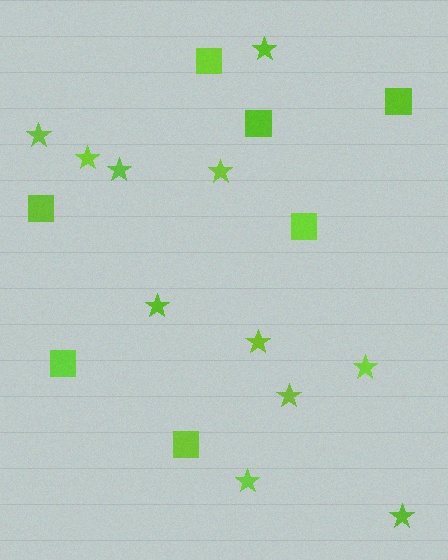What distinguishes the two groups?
There are 2 groups: one group of squares (7) and one group of stars (11).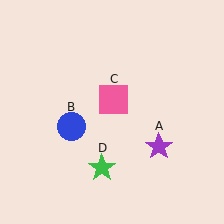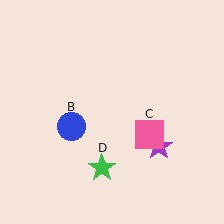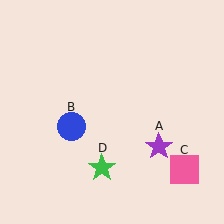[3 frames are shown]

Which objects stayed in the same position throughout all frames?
Purple star (object A) and blue circle (object B) and green star (object D) remained stationary.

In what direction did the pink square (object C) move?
The pink square (object C) moved down and to the right.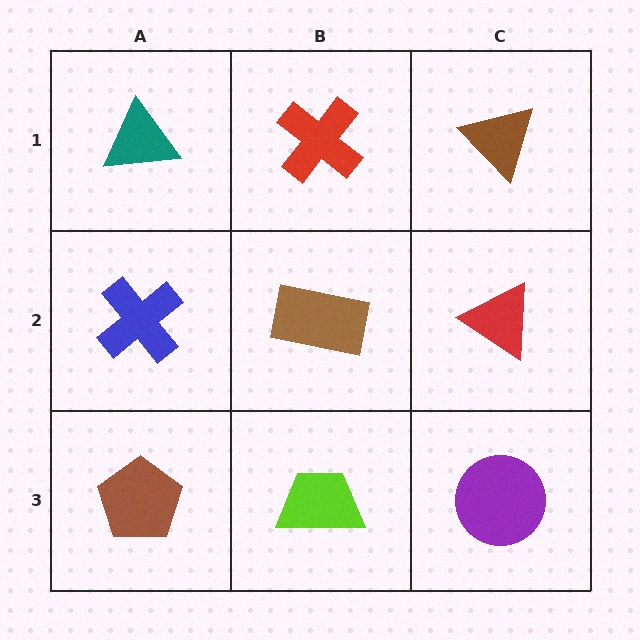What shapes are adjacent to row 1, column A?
A blue cross (row 2, column A), a red cross (row 1, column B).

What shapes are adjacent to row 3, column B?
A brown rectangle (row 2, column B), a brown pentagon (row 3, column A), a purple circle (row 3, column C).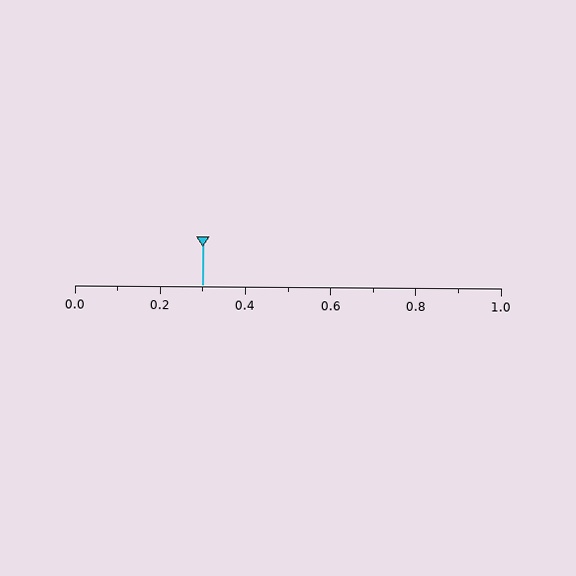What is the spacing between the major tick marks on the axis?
The major ticks are spaced 0.2 apart.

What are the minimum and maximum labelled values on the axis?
The axis runs from 0.0 to 1.0.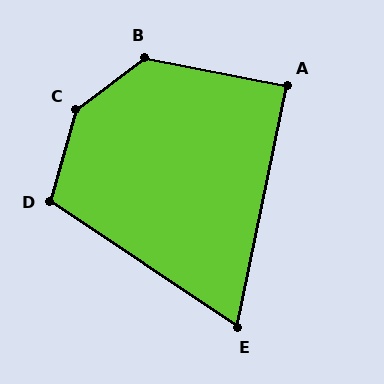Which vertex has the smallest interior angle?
E, at approximately 68 degrees.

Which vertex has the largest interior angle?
C, at approximately 143 degrees.